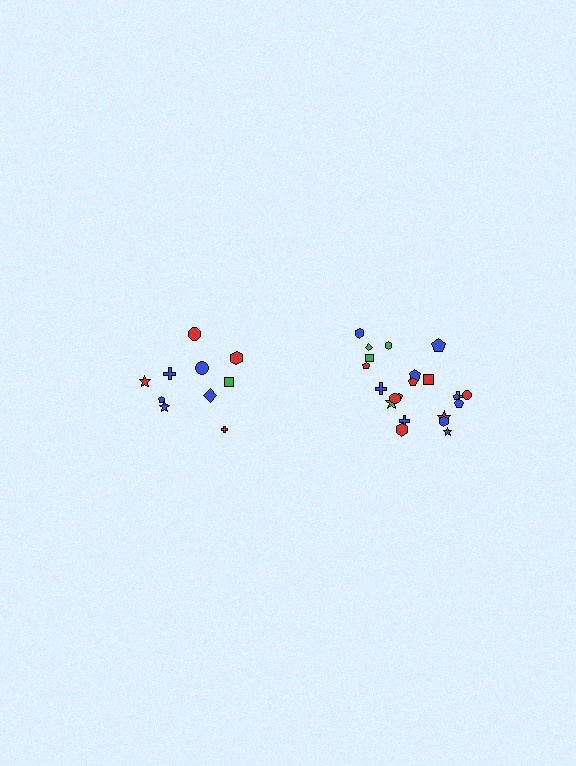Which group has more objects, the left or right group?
The right group.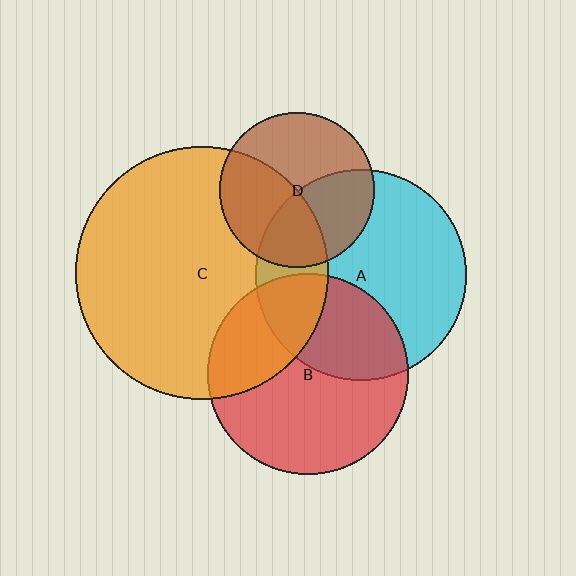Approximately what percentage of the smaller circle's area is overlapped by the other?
Approximately 45%.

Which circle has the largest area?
Circle C (orange).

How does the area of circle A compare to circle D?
Approximately 1.9 times.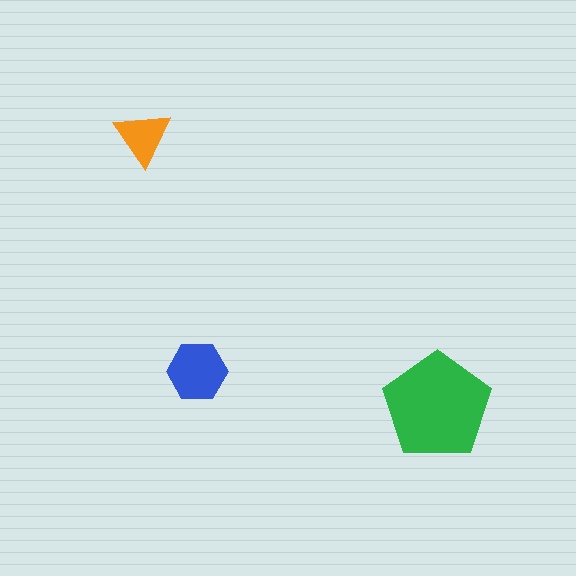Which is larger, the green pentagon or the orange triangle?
The green pentagon.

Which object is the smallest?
The orange triangle.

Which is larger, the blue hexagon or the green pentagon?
The green pentagon.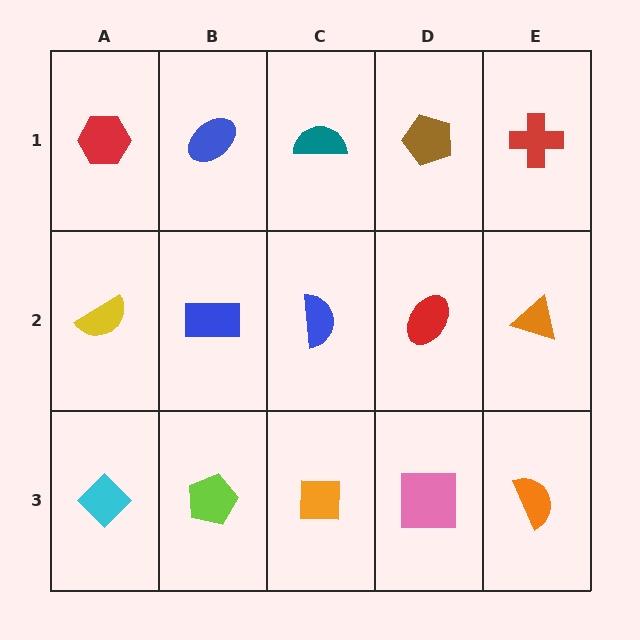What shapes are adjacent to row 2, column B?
A blue ellipse (row 1, column B), a lime pentagon (row 3, column B), a yellow semicircle (row 2, column A), a blue semicircle (row 2, column C).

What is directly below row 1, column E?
An orange triangle.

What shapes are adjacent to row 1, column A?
A yellow semicircle (row 2, column A), a blue ellipse (row 1, column B).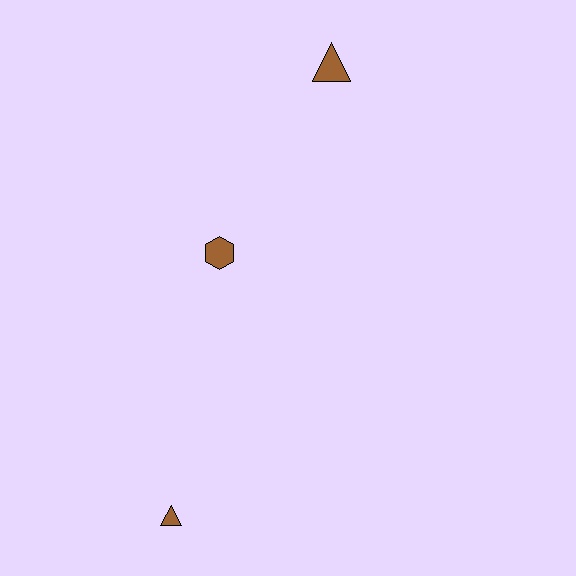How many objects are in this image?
There are 3 objects.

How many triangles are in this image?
There are 2 triangles.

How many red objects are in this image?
There are no red objects.